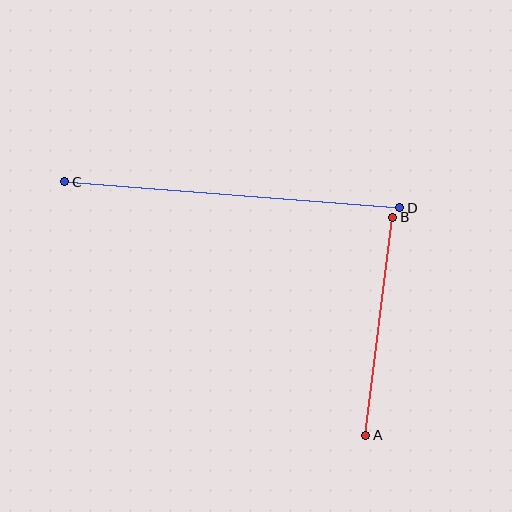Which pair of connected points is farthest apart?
Points C and D are farthest apart.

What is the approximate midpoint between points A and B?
The midpoint is at approximately (379, 326) pixels.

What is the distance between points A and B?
The distance is approximately 219 pixels.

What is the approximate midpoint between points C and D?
The midpoint is at approximately (232, 195) pixels.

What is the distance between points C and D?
The distance is approximately 336 pixels.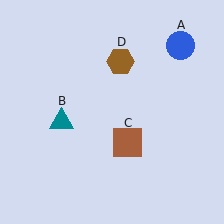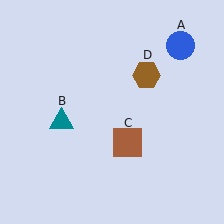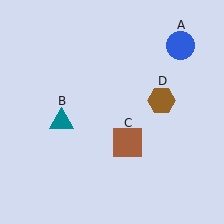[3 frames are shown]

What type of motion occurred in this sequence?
The brown hexagon (object D) rotated clockwise around the center of the scene.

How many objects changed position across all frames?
1 object changed position: brown hexagon (object D).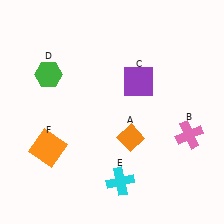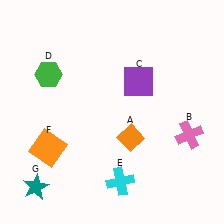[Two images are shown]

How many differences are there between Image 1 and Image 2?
There is 1 difference between the two images.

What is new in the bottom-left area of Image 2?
A teal star (G) was added in the bottom-left area of Image 2.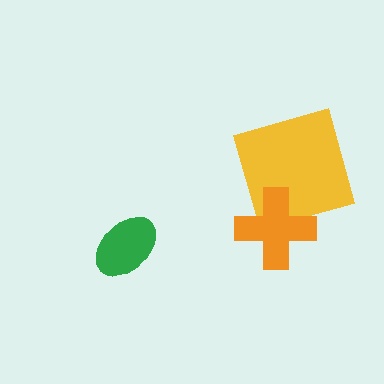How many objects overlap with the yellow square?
1 object overlaps with the yellow square.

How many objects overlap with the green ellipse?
0 objects overlap with the green ellipse.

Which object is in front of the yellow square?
The orange cross is in front of the yellow square.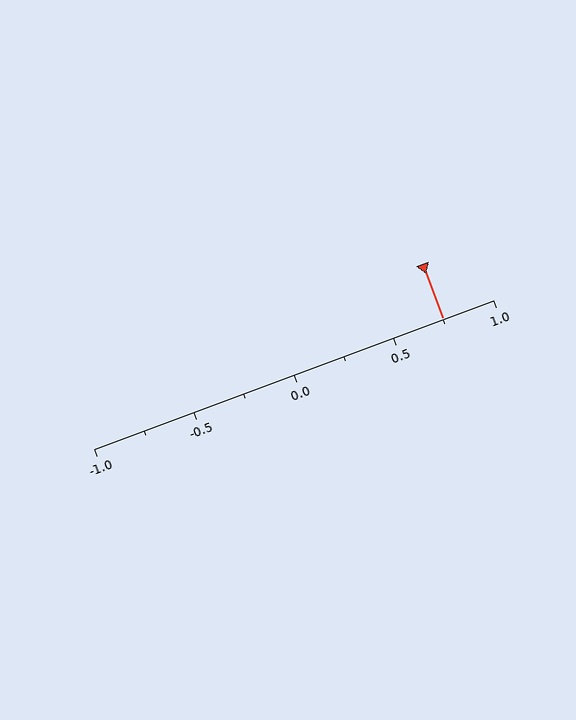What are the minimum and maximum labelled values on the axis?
The axis runs from -1.0 to 1.0.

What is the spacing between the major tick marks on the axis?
The major ticks are spaced 0.5 apart.